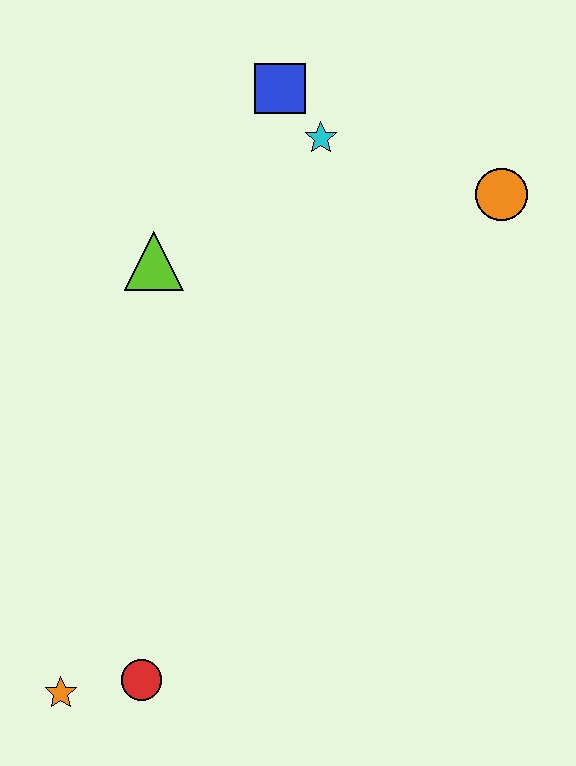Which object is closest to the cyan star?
The blue square is closest to the cyan star.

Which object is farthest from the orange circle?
The orange star is farthest from the orange circle.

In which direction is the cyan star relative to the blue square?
The cyan star is below the blue square.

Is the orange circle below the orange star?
No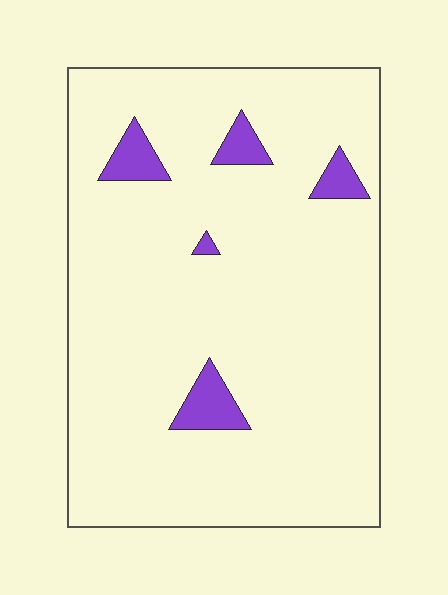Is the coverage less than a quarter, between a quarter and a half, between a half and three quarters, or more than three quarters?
Less than a quarter.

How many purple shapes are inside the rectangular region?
5.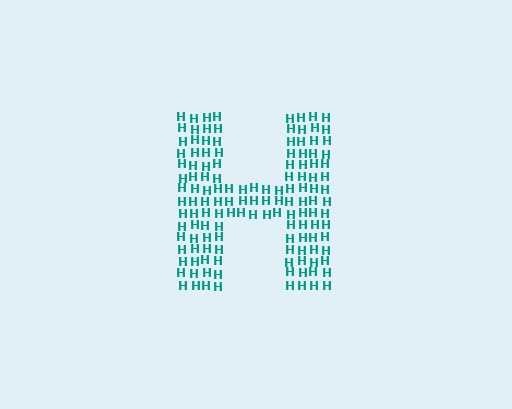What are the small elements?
The small elements are letter H's.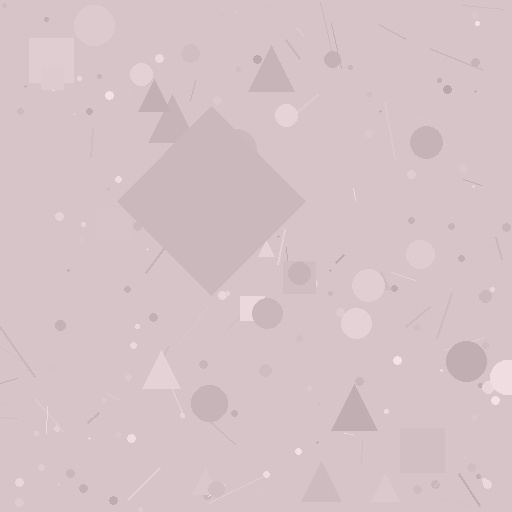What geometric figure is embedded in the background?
A diamond is embedded in the background.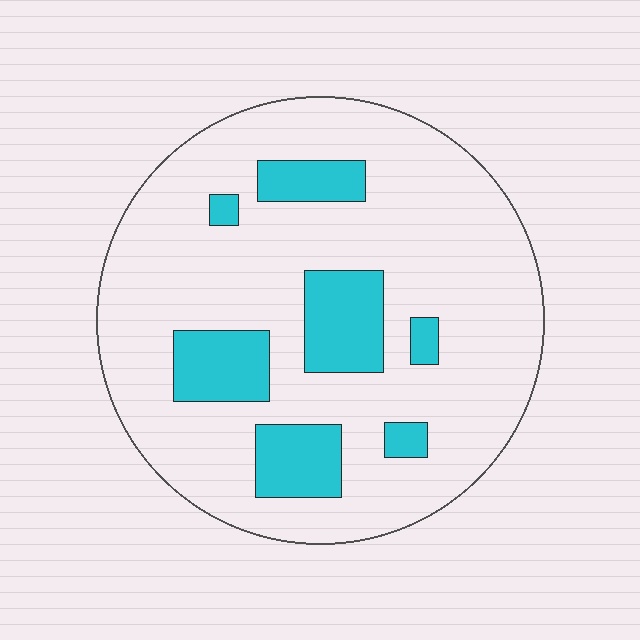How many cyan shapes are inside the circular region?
7.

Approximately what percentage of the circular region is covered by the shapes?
Approximately 20%.